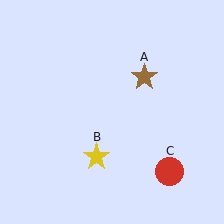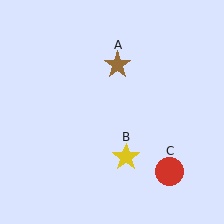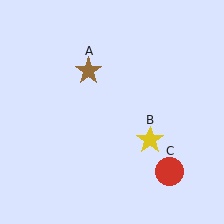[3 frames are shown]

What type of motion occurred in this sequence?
The brown star (object A), yellow star (object B) rotated counterclockwise around the center of the scene.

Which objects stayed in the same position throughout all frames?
Red circle (object C) remained stationary.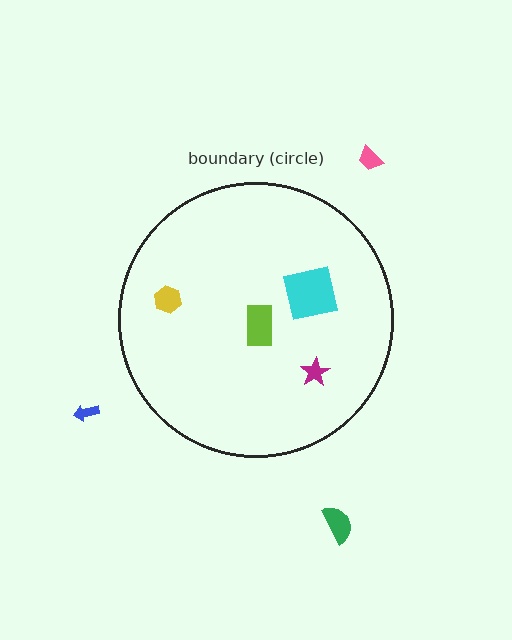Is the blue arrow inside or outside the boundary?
Outside.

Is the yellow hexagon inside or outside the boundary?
Inside.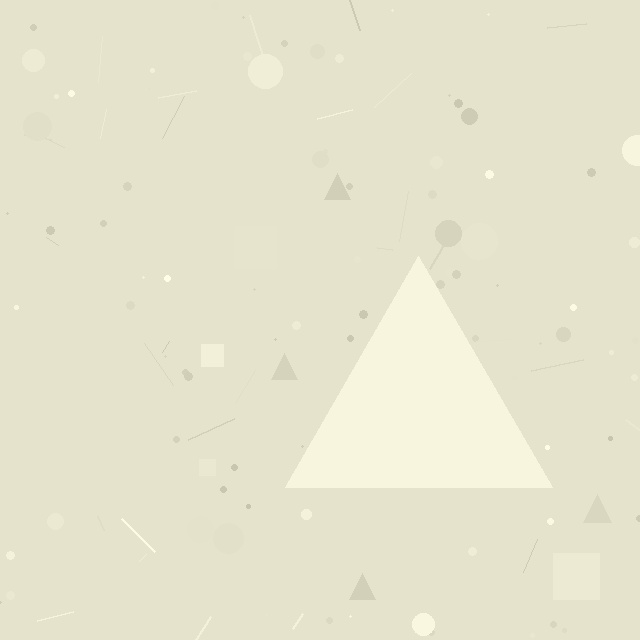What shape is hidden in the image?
A triangle is hidden in the image.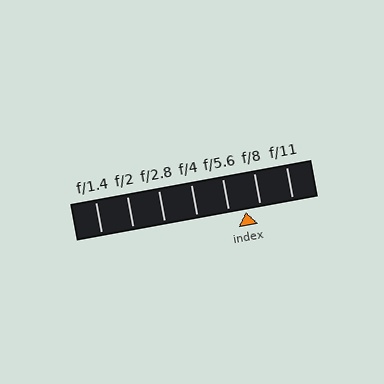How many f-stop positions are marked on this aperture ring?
There are 7 f-stop positions marked.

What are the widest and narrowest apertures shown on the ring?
The widest aperture shown is f/1.4 and the narrowest is f/11.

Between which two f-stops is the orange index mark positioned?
The index mark is between f/5.6 and f/8.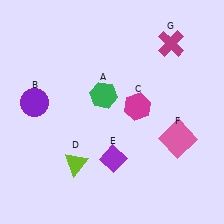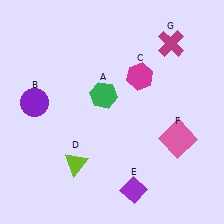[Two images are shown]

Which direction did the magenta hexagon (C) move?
The magenta hexagon (C) moved up.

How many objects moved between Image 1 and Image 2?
2 objects moved between the two images.